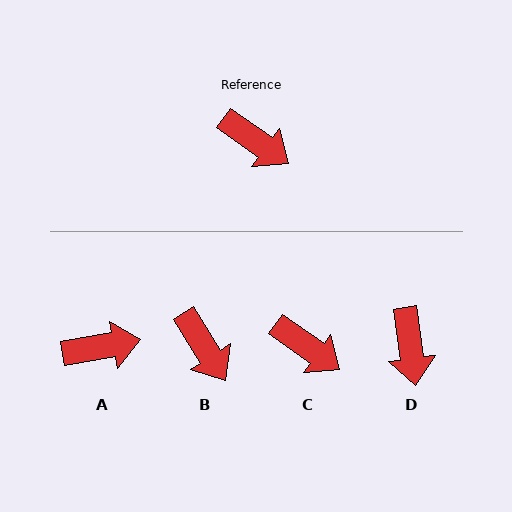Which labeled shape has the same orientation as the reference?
C.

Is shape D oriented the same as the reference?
No, it is off by about 47 degrees.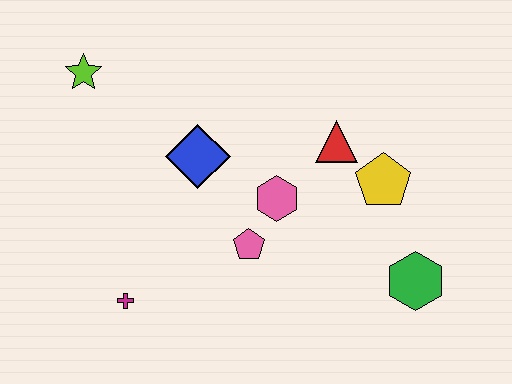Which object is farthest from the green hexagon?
The lime star is farthest from the green hexagon.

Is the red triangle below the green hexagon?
No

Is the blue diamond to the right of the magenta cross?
Yes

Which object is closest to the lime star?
The blue diamond is closest to the lime star.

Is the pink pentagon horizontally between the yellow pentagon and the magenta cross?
Yes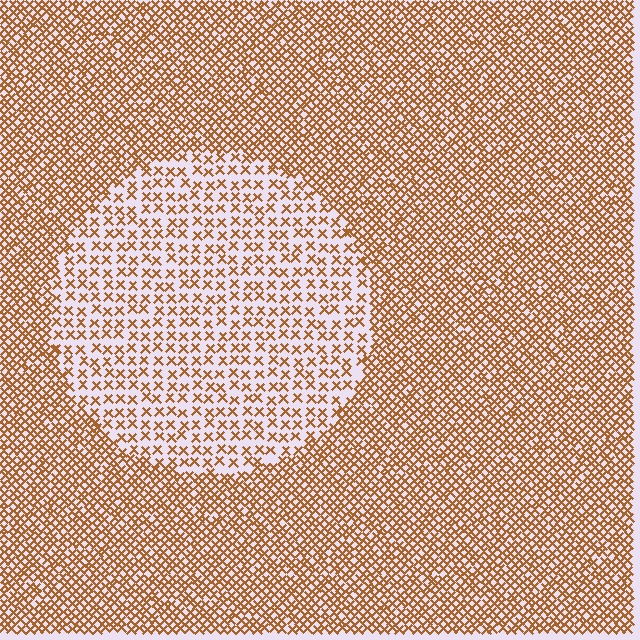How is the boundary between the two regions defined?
The boundary is defined by a change in element density (approximately 2.2x ratio). All elements are the same color, size, and shape.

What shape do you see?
I see a circle.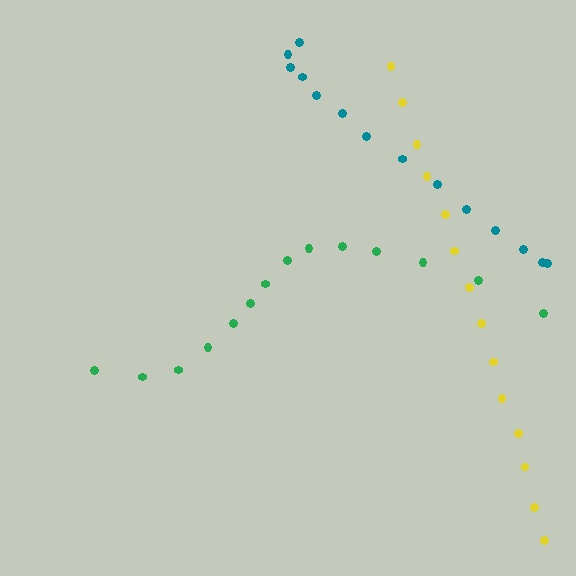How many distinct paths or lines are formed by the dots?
There are 3 distinct paths.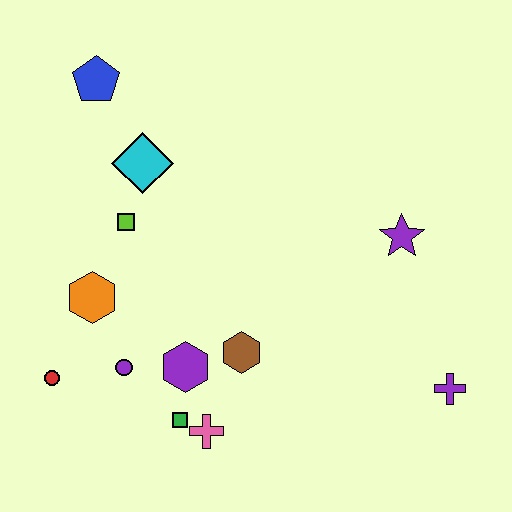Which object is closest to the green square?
The pink cross is closest to the green square.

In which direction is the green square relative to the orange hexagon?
The green square is below the orange hexagon.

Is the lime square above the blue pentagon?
No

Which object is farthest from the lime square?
The purple cross is farthest from the lime square.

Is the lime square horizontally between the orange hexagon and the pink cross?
Yes